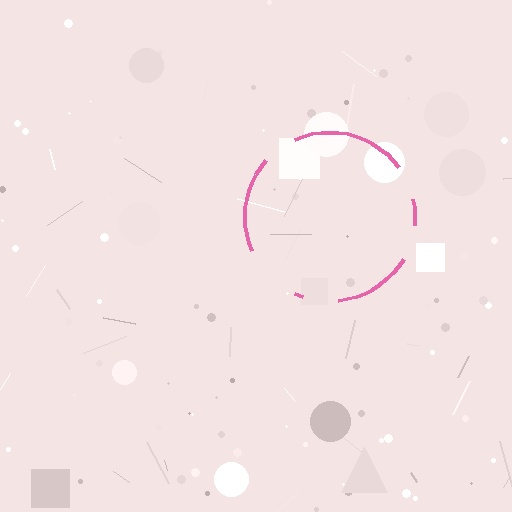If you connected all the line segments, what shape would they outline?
They would outline a circle.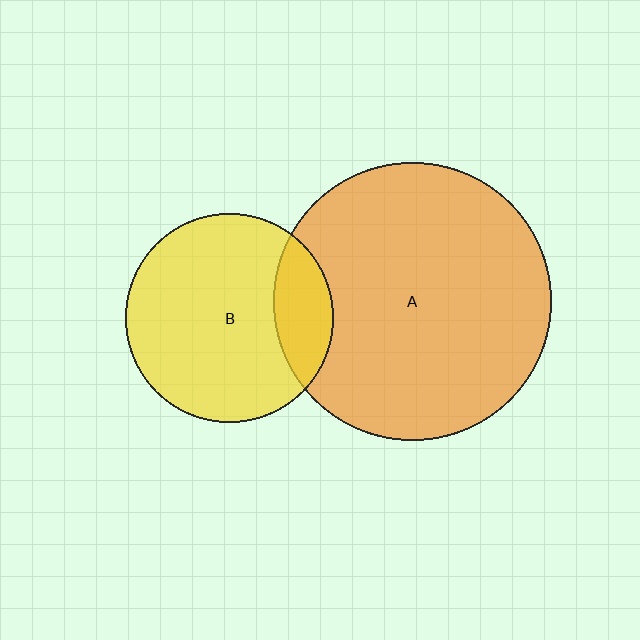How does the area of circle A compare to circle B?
Approximately 1.8 times.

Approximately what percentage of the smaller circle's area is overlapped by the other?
Approximately 20%.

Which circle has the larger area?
Circle A (orange).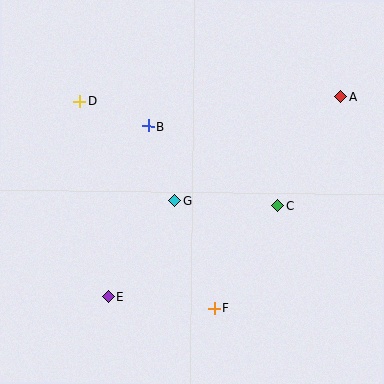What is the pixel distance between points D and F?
The distance between D and F is 247 pixels.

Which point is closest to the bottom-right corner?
Point F is closest to the bottom-right corner.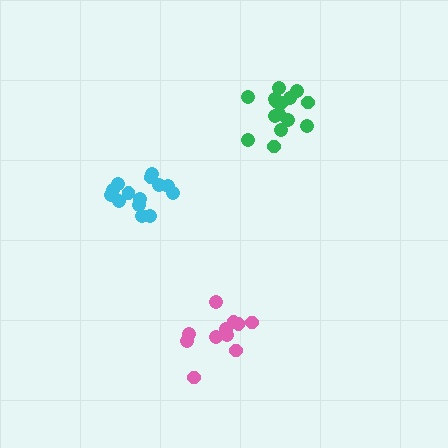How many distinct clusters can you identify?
There are 3 distinct clusters.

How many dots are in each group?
Group 1: 15 dots, Group 2: 11 dots, Group 3: 14 dots (40 total).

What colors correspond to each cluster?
The clusters are colored: green, pink, cyan.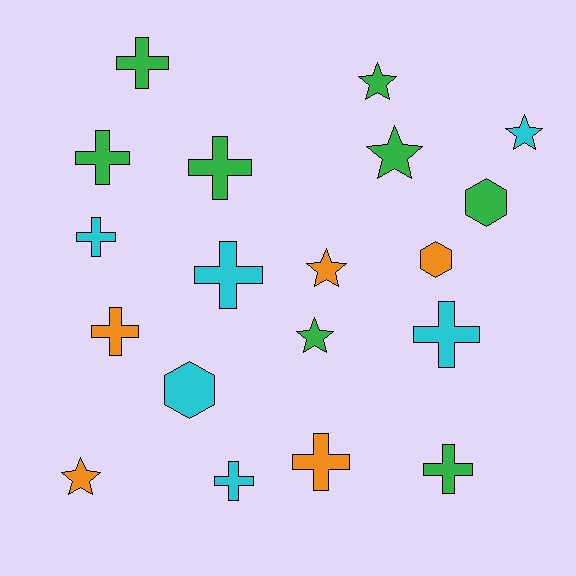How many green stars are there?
There are 3 green stars.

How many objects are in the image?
There are 19 objects.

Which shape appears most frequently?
Cross, with 10 objects.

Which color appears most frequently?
Green, with 8 objects.